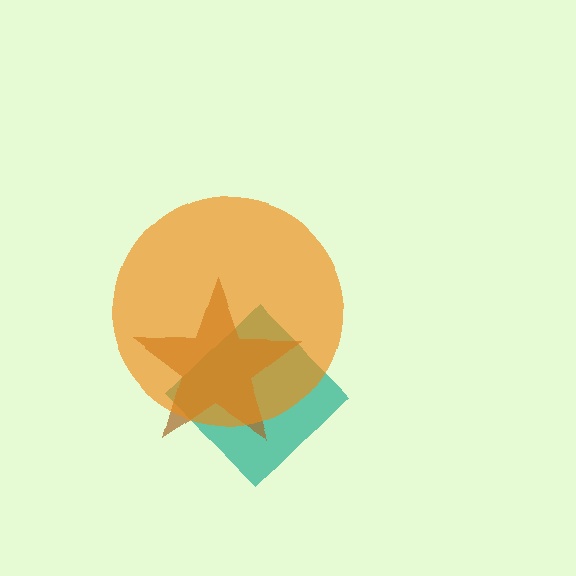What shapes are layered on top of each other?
The layered shapes are: a teal diamond, a brown star, an orange circle.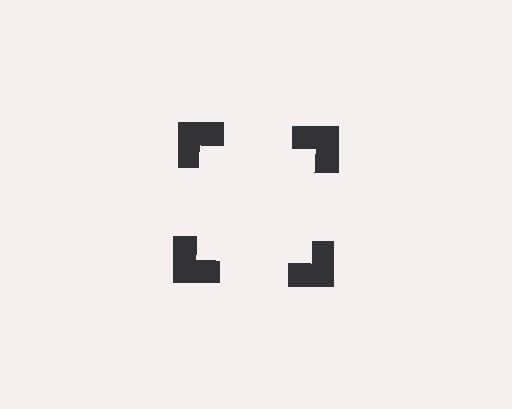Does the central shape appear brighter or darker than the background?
It typically appears slightly brighter than the background, even though no actual brightness change is drawn.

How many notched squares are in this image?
There are 4 — one at each vertex of the illusory square.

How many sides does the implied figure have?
4 sides.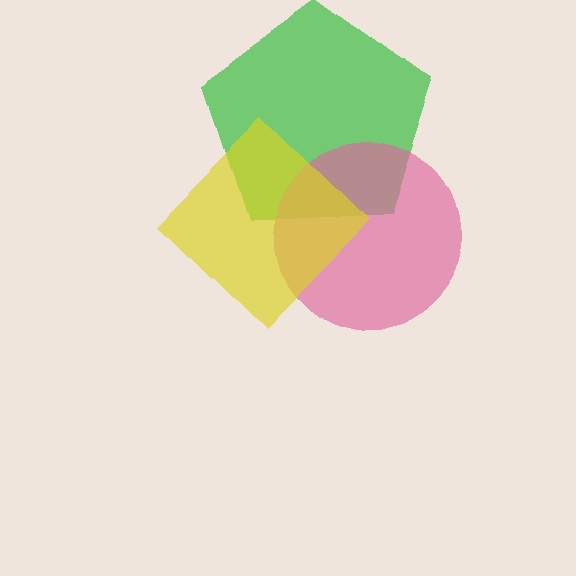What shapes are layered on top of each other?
The layered shapes are: a green pentagon, a pink circle, a yellow diamond.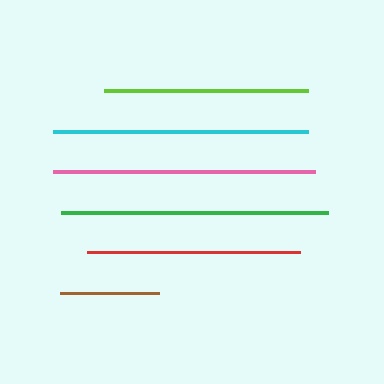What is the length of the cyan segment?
The cyan segment is approximately 255 pixels long.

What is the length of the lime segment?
The lime segment is approximately 204 pixels long.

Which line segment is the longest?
The green line is the longest at approximately 267 pixels.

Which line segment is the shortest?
The brown line is the shortest at approximately 99 pixels.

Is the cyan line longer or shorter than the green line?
The green line is longer than the cyan line.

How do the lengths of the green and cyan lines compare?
The green and cyan lines are approximately the same length.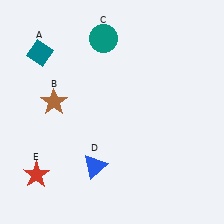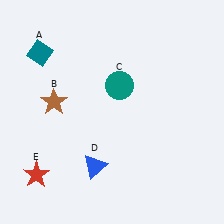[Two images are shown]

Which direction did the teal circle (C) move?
The teal circle (C) moved down.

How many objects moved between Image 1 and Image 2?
1 object moved between the two images.